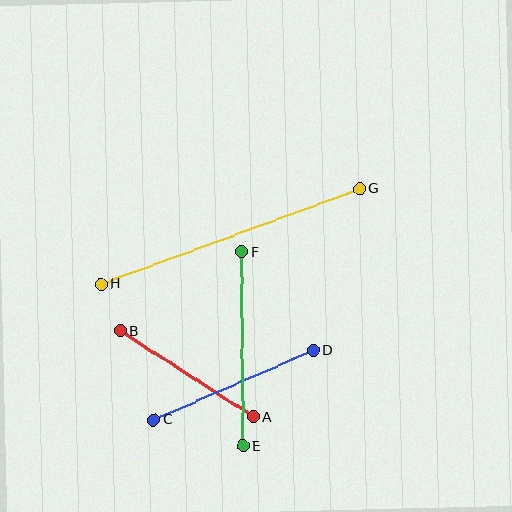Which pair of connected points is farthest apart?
Points G and H are farthest apart.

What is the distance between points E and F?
The distance is approximately 194 pixels.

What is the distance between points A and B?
The distance is approximately 158 pixels.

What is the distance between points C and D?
The distance is approximately 175 pixels.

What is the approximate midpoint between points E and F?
The midpoint is at approximately (242, 349) pixels.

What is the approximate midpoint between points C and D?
The midpoint is at approximately (234, 385) pixels.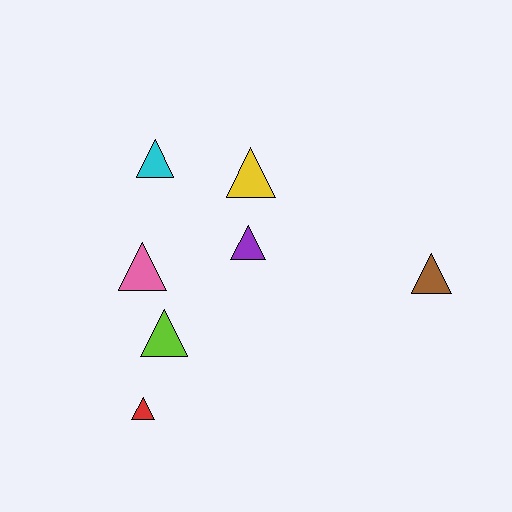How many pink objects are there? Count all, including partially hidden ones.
There is 1 pink object.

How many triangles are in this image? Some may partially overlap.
There are 7 triangles.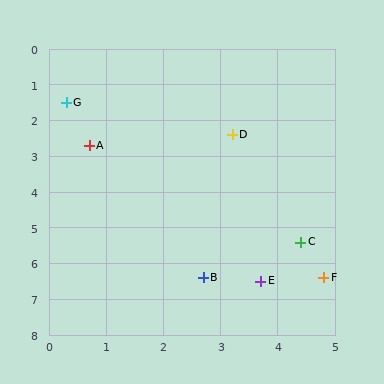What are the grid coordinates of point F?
Point F is at approximately (4.8, 6.4).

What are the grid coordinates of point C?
Point C is at approximately (4.4, 5.4).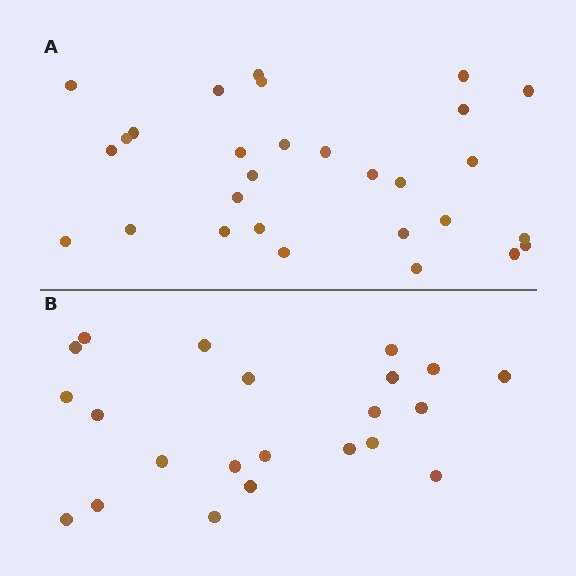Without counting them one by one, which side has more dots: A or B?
Region A (the top region) has more dots.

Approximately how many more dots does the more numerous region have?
Region A has roughly 8 or so more dots than region B.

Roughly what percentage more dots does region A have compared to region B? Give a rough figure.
About 30% more.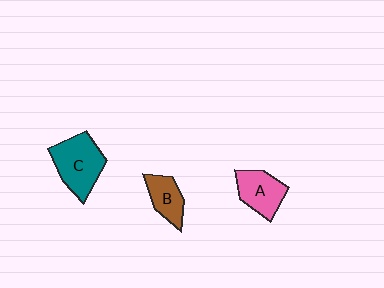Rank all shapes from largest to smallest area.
From largest to smallest: C (teal), A (pink), B (brown).